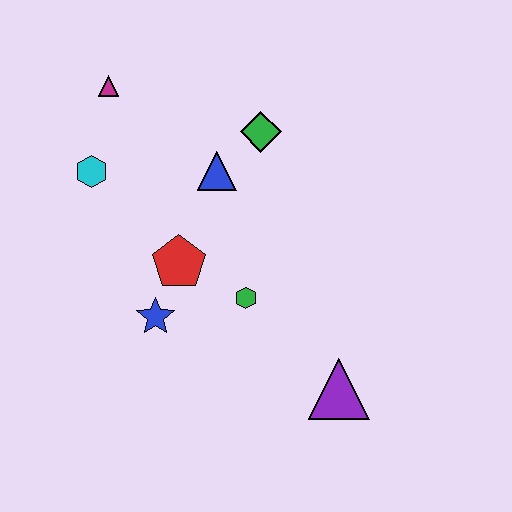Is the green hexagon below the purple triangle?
No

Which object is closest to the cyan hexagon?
The magenta triangle is closest to the cyan hexagon.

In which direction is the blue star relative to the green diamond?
The blue star is below the green diamond.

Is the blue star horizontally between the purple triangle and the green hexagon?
No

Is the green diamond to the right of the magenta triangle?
Yes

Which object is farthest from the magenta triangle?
The purple triangle is farthest from the magenta triangle.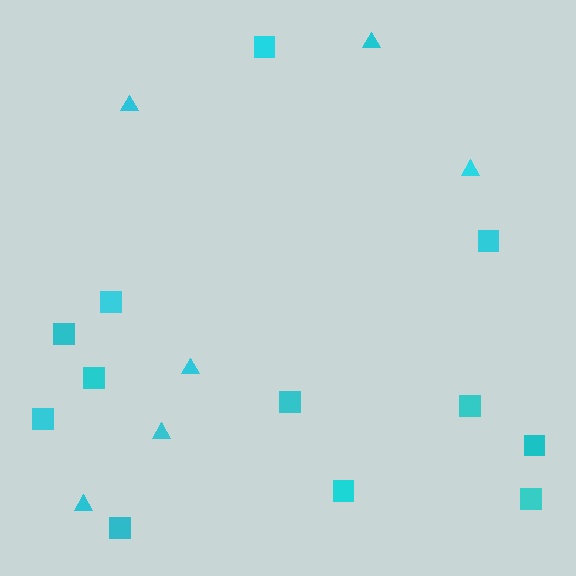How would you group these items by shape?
There are 2 groups: one group of squares (12) and one group of triangles (6).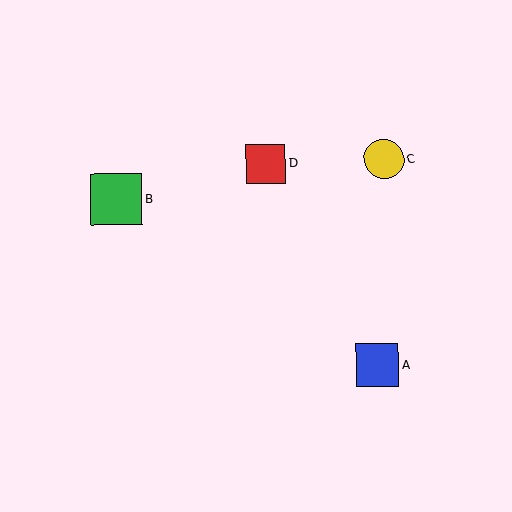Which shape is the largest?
The green square (labeled B) is the largest.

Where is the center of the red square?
The center of the red square is at (266, 163).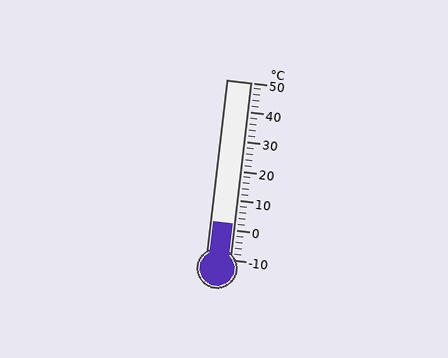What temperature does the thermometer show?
The thermometer shows approximately 2°C.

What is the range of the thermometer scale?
The thermometer scale ranges from -10°C to 50°C.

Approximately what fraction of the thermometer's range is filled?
The thermometer is filled to approximately 20% of its range.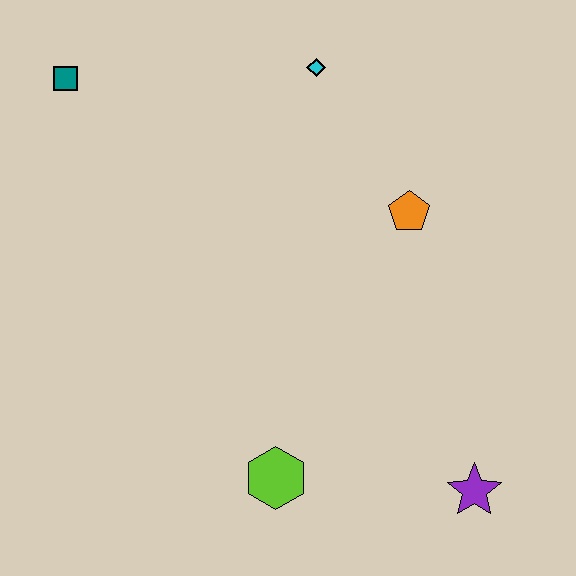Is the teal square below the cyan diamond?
Yes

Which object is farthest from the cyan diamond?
The purple star is farthest from the cyan diamond.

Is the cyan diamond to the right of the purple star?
No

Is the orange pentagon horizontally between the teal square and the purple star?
Yes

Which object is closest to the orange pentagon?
The cyan diamond is closest to the orange pentagon.